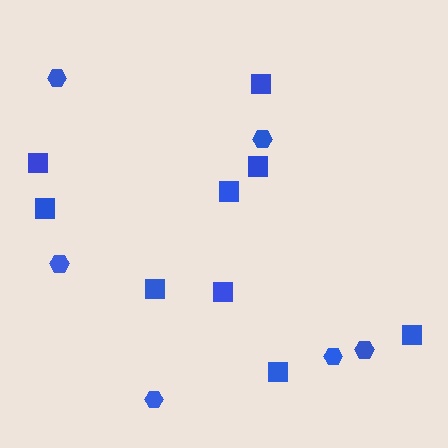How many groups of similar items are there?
There are 2 groups: one group of squares (9) and one group of hexagons (6).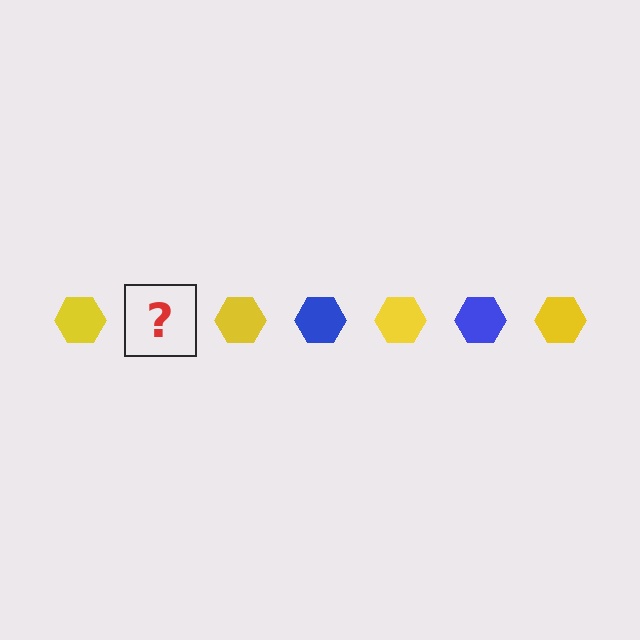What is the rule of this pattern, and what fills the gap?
The rule is that the pattern cycles through yellow, blue hexagons. The gap should be filled with a blue hexagon.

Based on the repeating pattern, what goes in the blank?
The blank should be a blue hexagon.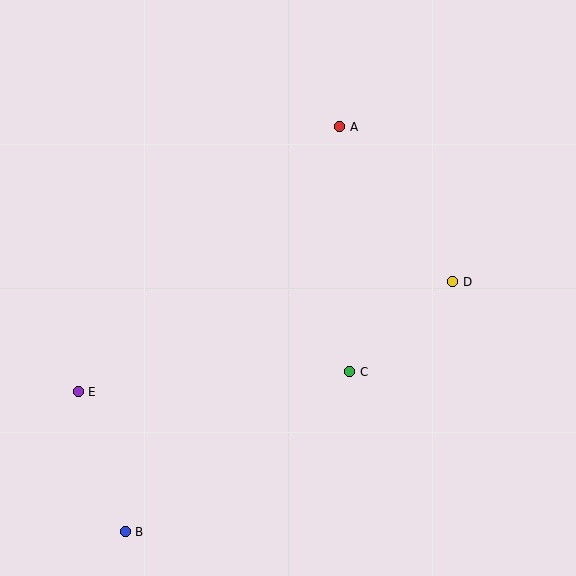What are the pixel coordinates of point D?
Point D is at (453, 282).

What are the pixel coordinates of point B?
Point B is at (125, 532).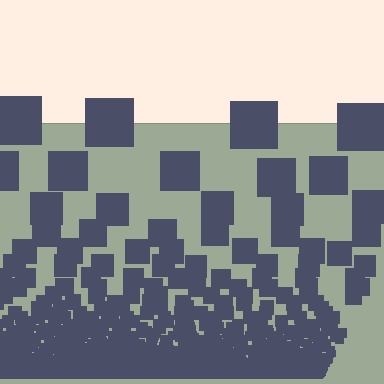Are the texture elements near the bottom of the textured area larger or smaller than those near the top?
Smaller. The gradient is inverted — elements near the bottom are smaller and denser.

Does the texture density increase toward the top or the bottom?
Density increases toward the bottom.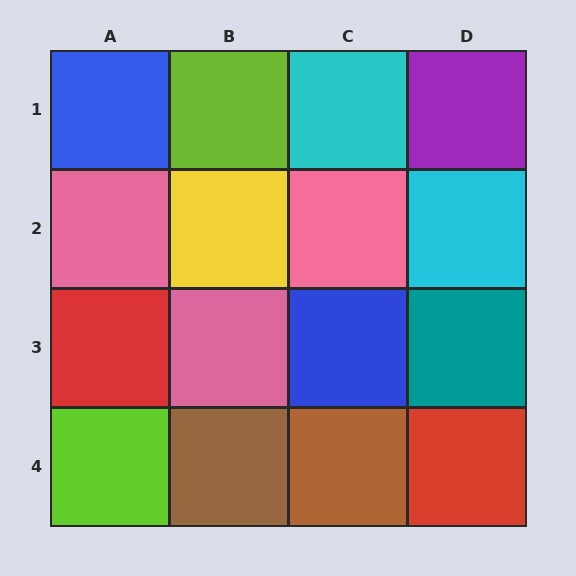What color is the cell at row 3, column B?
Pink.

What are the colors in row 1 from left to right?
Blue, lime, cyan, purple.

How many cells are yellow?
1 cell is yellow.